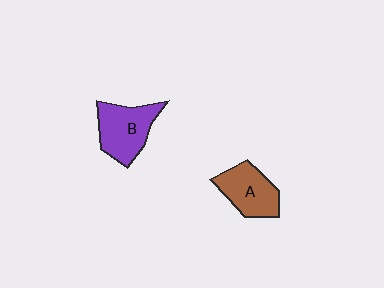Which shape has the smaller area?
Shape A (brown).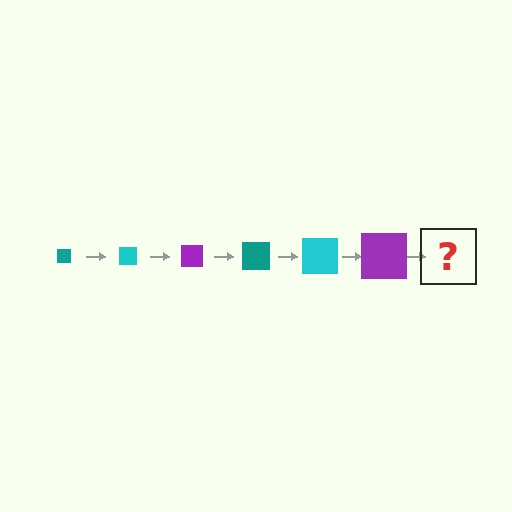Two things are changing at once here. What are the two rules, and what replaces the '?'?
The two rules are that the square grows larger each step and the color cycles through teal, cyan, and purple. The '?' should be a teal square, larger than the previous one.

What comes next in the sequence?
The next element should be a teal square, larger than the previous one.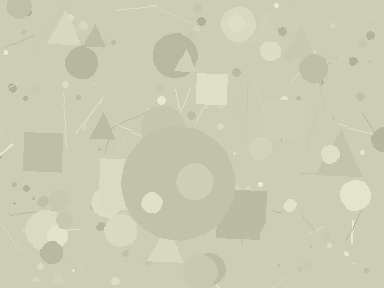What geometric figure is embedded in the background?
A circle is embedded in the background.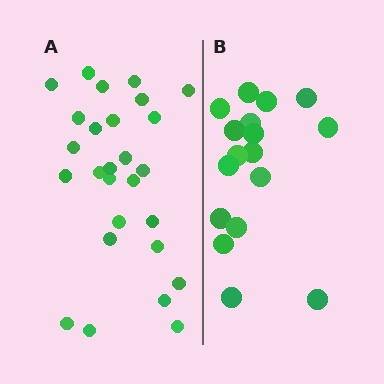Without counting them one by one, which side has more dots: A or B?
Region A (the left region) has more dots.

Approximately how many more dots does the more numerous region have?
Region A has roughly 10 or so more dots than region B.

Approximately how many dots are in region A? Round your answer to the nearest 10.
About 30 dots. (The exact count is 27, which rounds to 30.)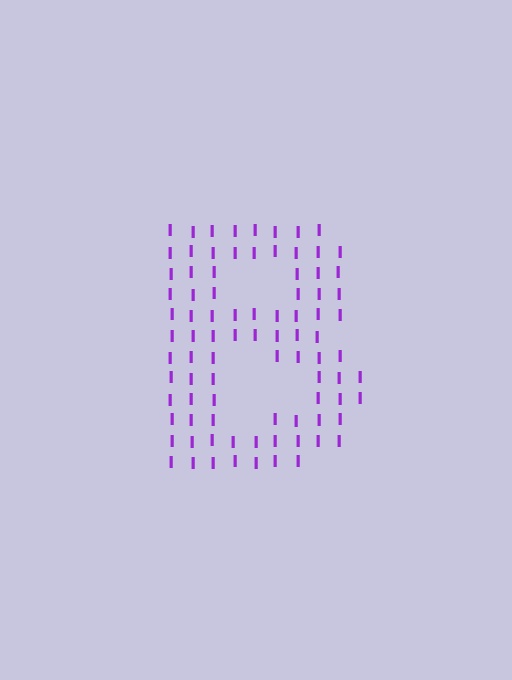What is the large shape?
The large shape is the letter B.